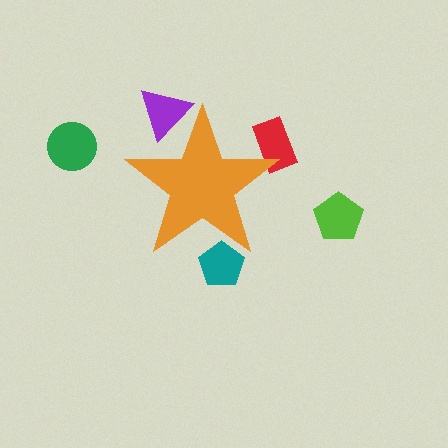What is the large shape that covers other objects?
An orange star.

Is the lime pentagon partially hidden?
No, the lime pentagon is fully visible.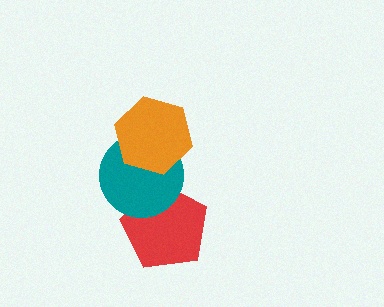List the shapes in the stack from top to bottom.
From top to bottom: the orange hexagon, the teal circle, the red pentagon.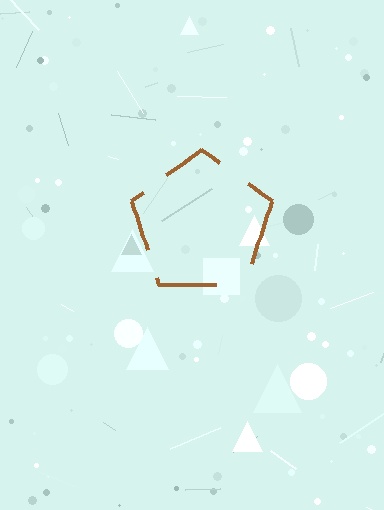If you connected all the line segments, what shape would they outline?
They would outline a pentagon.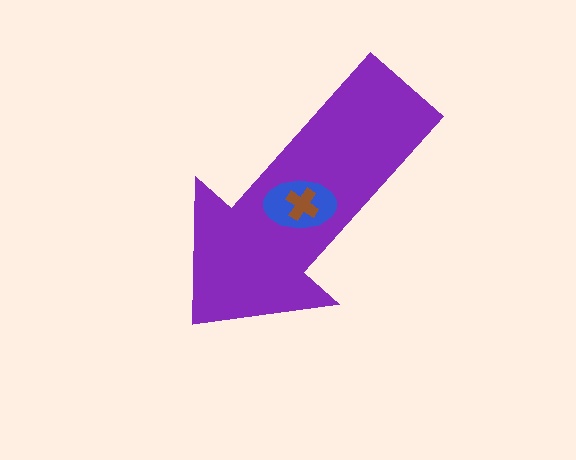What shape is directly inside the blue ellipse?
The brown cross.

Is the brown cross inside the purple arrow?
Yes.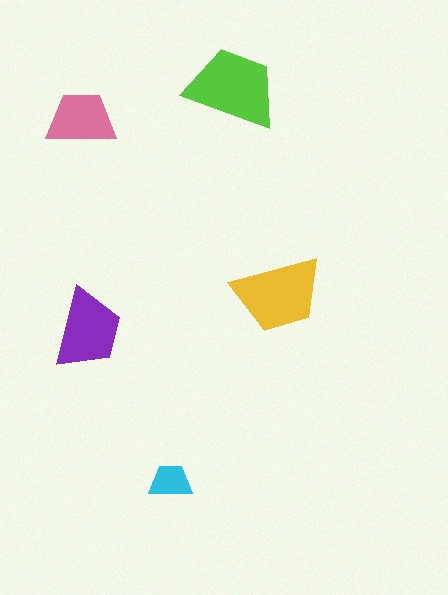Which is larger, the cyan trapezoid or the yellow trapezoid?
The yellow one.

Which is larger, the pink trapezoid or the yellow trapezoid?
The yellow one.